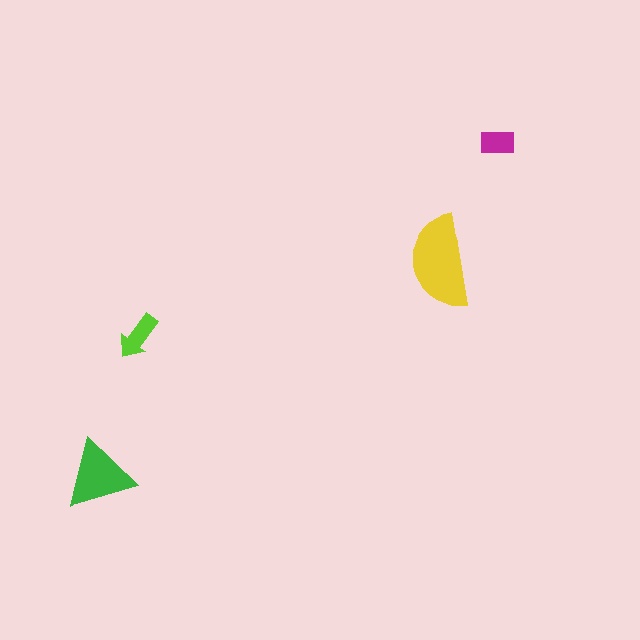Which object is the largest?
The yellow semicircle.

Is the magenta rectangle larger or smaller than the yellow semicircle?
Smaller.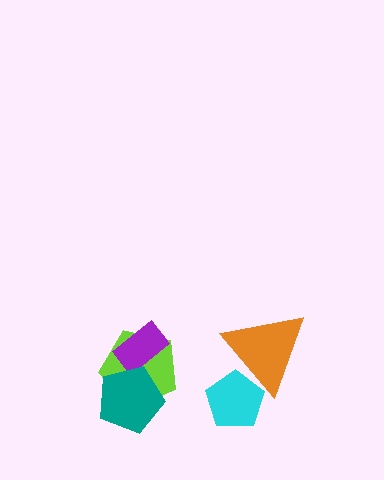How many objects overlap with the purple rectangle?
2 objects overlap with the purple rectangle.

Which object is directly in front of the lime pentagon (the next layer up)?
The purple rectangle is directly in front of the lime pentagon.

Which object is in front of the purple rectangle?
The teal pentagon is in front of the purple rectangle.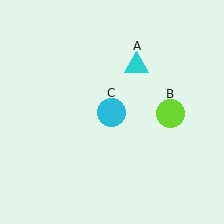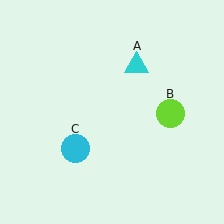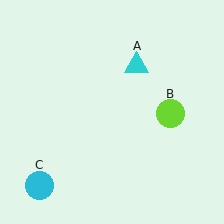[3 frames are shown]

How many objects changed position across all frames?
1 object changed position: cyan circle (object C).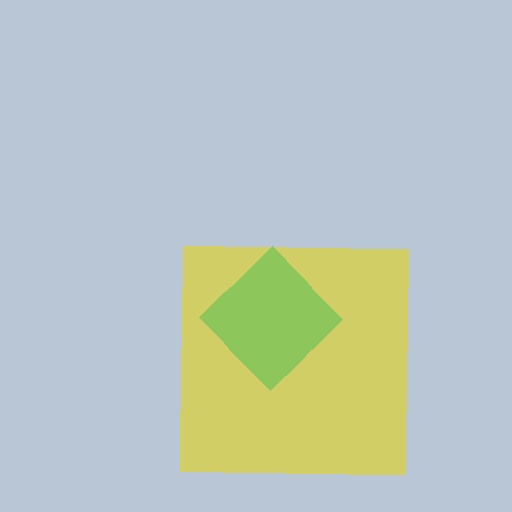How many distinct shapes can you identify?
There are 2 distinct shapes: a yellow square, a green diamond.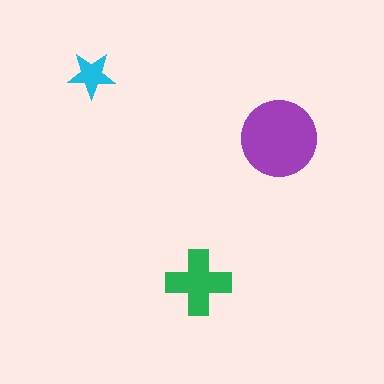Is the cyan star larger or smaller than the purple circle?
Smaller.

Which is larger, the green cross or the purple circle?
The purple circle.